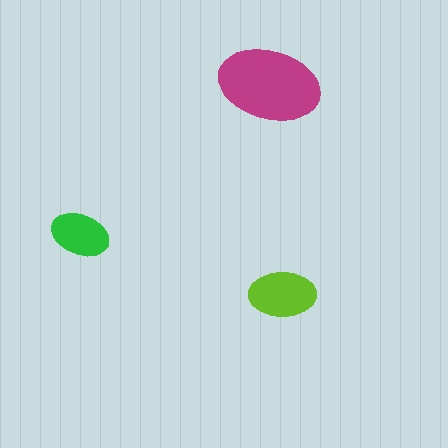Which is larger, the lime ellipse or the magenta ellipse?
The magenta one.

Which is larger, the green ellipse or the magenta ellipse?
The magenta one.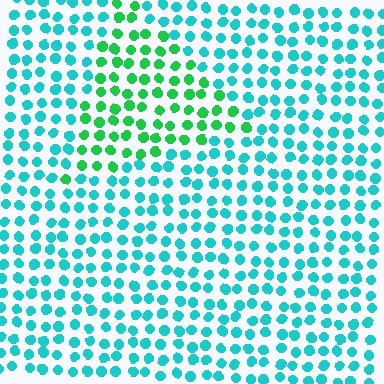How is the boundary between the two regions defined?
The boundary is defined purely by a slight shift in hue (about 44 degrees). Spacing, size, and orientation are identical on both sides.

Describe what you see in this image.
The image is filled with small cyan elements in a uniform arrangement. A triangle-shaped region is visible where the elements are tinted to a slightly different hue, forming a subtle color boundary.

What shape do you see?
I see a triangle.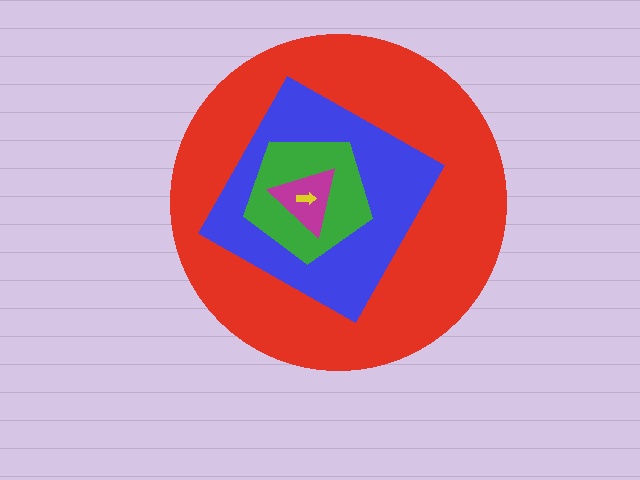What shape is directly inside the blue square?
The green pentagon.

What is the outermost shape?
The red circle.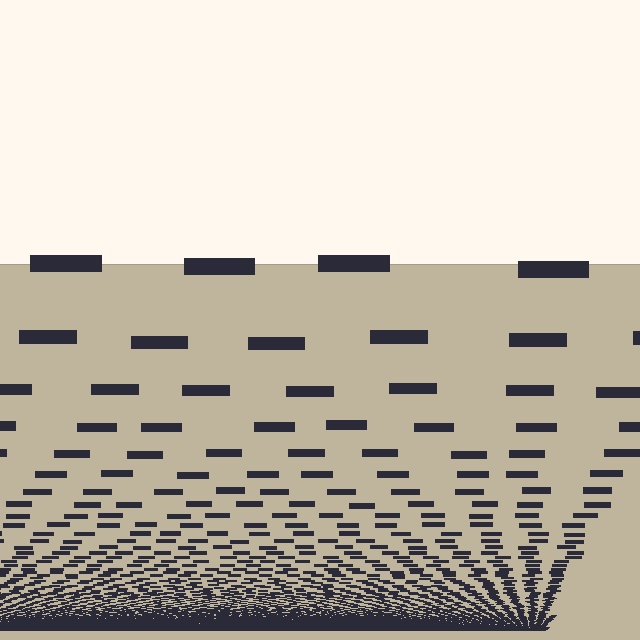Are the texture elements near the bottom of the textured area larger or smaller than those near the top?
Smaller. The gradient is inverted — elements near the bottom are smaller and denser.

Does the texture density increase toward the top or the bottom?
Density increases toward the bottom.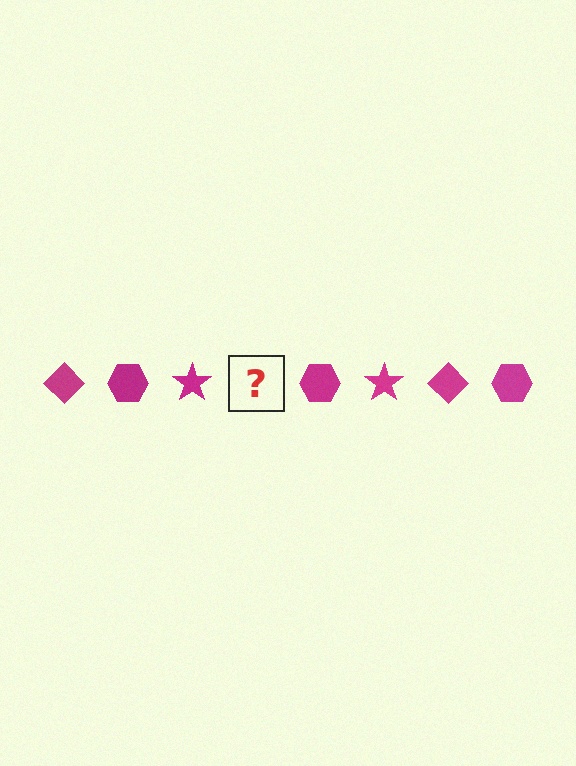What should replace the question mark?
The question mark should be replaced with a magenta diamond.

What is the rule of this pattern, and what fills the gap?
The rule is that the pattern cycles through diamond, hexagon, star shapes in magenta. The gap should be filled with a magenta diamond.